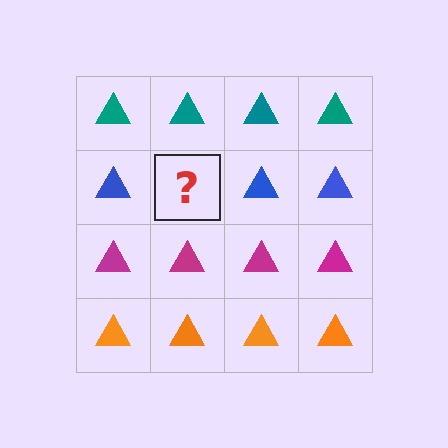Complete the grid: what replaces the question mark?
The question mark should be replaced with a blue triangle.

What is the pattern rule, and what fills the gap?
The rule is that each row has a consistent color. The gap should be filled with a blue triangle.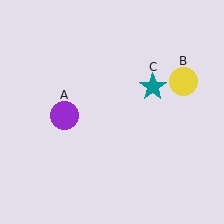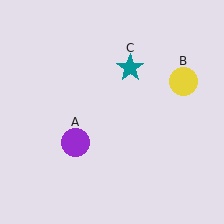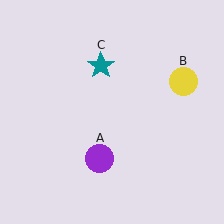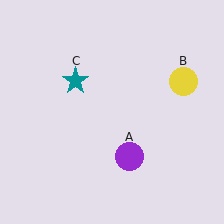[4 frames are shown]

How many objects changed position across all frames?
2 objects changed position: purple circle (object A), teal star (object C).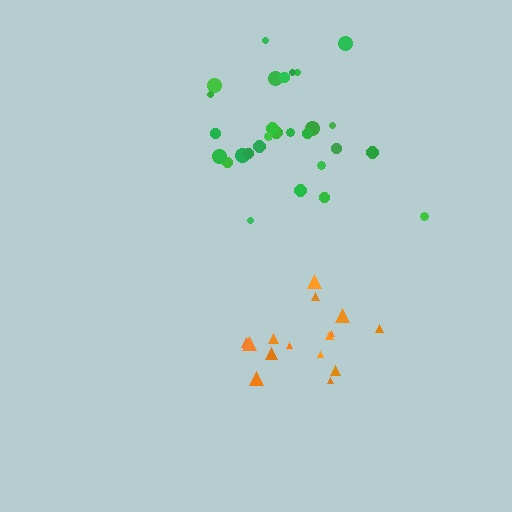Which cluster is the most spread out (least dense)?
Green.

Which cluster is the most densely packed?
Orange.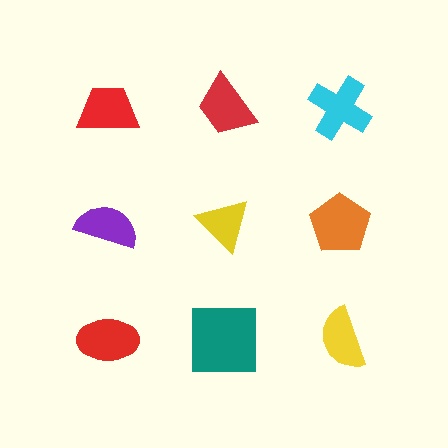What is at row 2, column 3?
An orange pentagon.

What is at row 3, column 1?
A red ellipse.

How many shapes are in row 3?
3 shapes.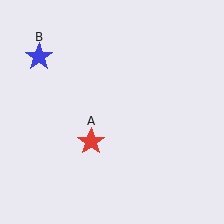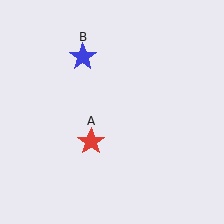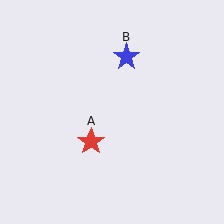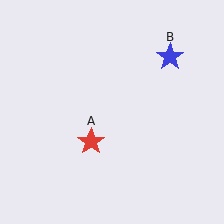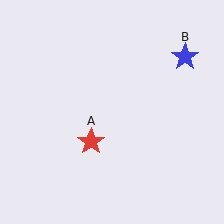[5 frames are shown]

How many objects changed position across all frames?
1 object changed position: blue star (object B).